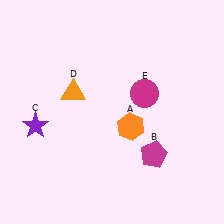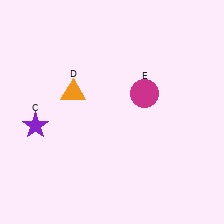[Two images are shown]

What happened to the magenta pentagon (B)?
The magenta pentagon (B) was removed in Image 2. It was in the bottom-right area of Image 1.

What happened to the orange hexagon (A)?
The orange hexagon (A) was removed in Image 2. It was in the bottom-right area of Image 1.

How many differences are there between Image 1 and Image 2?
There are 2 differences between the two images.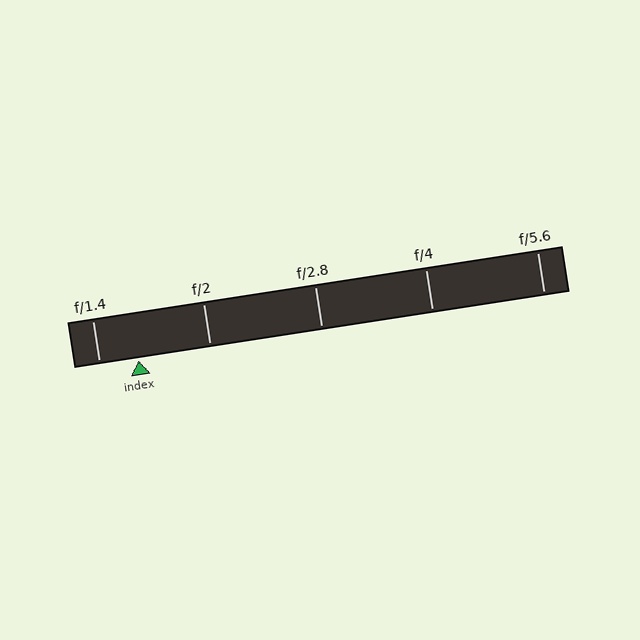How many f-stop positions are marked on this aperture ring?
There are 5 f-stop positions marked.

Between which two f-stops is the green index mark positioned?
The index mark is between f/1.4 and f/2.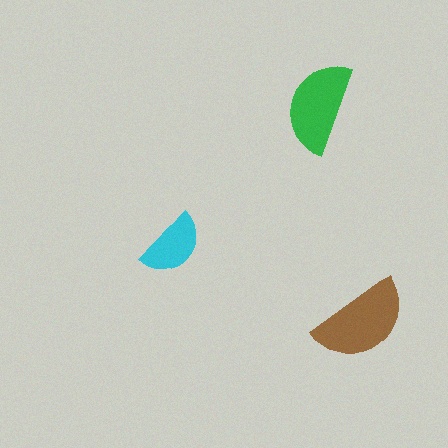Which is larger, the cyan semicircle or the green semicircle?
The green one.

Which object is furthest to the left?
The cyan semicircle is leftmost.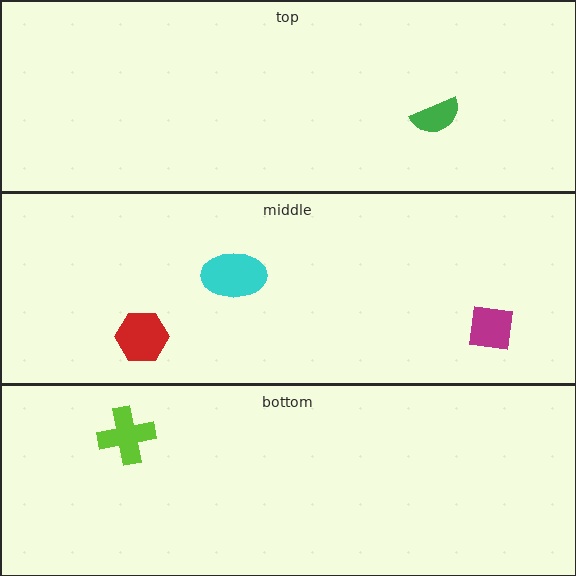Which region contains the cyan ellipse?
The middle region.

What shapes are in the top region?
The green semicircle.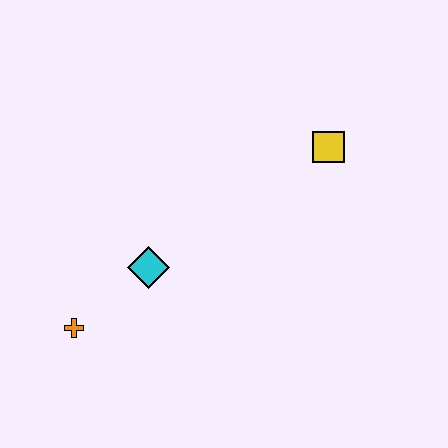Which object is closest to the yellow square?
The cyan diamond is closest to the yellow square.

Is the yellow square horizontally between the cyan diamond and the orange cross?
No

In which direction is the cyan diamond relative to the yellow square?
The cyan diamond is to the left of the yellow square.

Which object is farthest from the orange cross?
The yellow square is farthest from the orange cross.